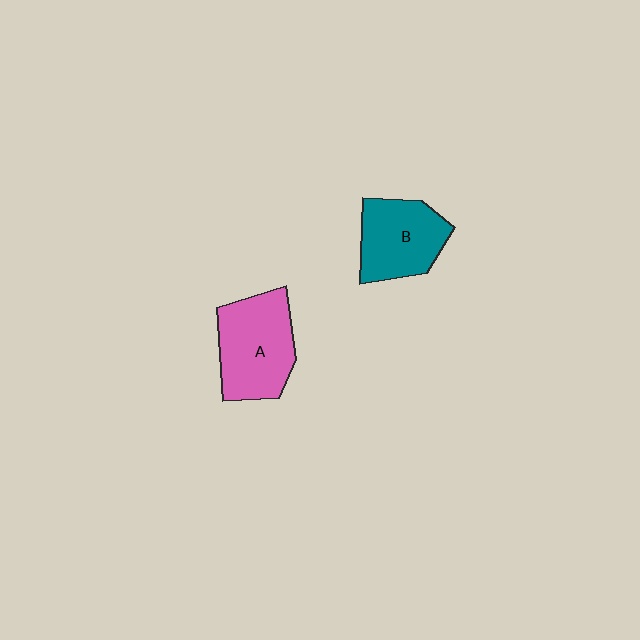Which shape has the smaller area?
Shape B (teal).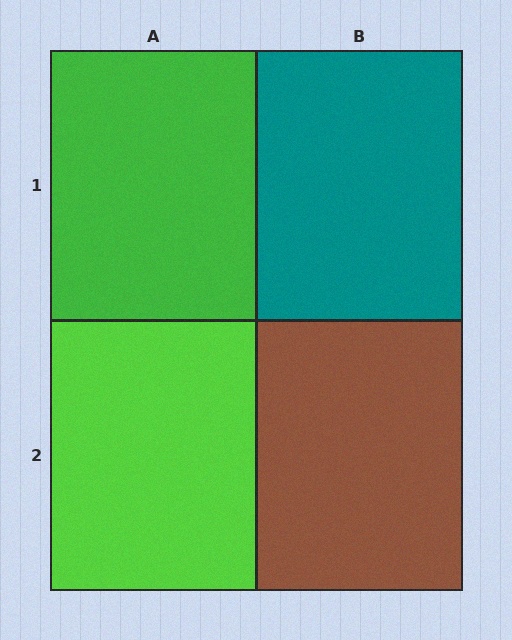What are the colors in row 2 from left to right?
Lime, brown.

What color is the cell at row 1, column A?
Green.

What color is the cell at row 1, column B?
Teal.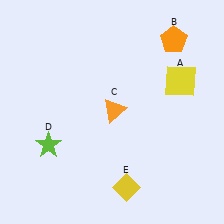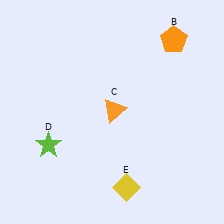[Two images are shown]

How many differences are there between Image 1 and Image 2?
There is 1 difference between the two images.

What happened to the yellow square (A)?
The yellow square (A) was removed in Image 2. It was in the top-right area of Image 1.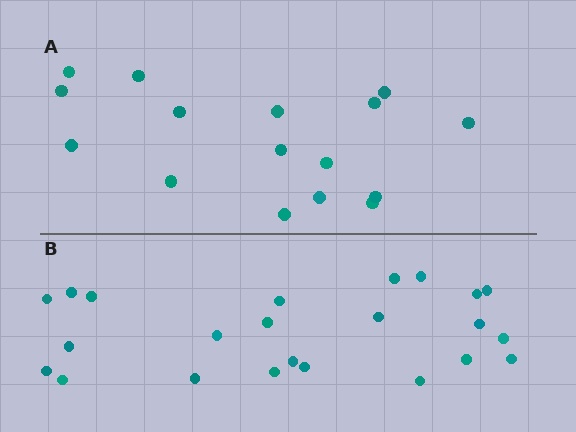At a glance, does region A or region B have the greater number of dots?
Region B (the bottom region) has more dots.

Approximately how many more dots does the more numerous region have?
Region B has roughly 8 or so more dots than region A.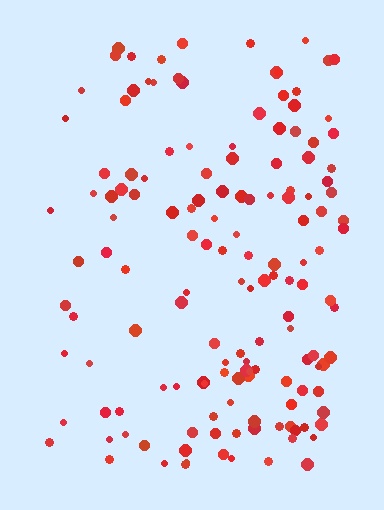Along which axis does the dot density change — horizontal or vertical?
Horizontal.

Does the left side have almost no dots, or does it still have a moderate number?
Still a moderate number, just noticeably fewer than the right.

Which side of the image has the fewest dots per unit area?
The left.